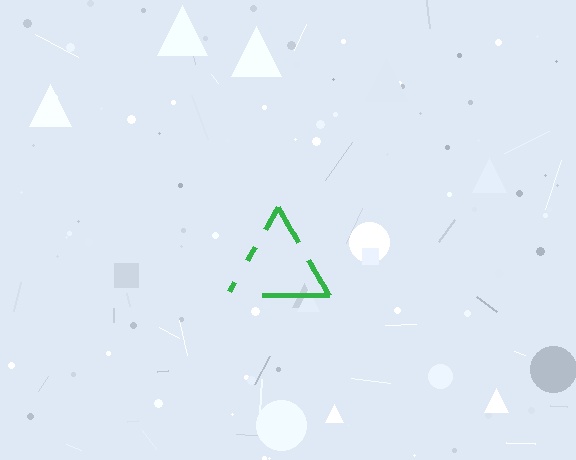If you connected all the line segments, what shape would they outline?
They would outline a triangle.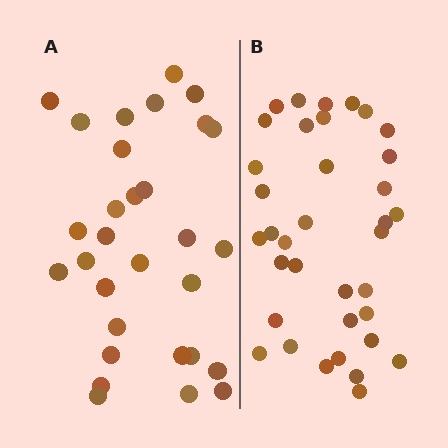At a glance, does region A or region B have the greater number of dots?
Region B (the right region) has more dots.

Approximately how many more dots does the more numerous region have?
Region B has about 6 more dots than region A.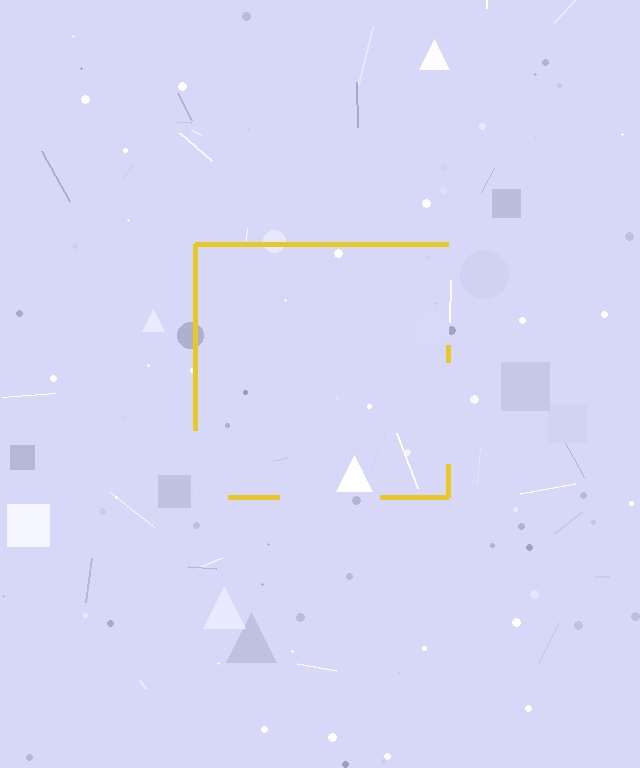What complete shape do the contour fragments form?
The contour fragments form a square.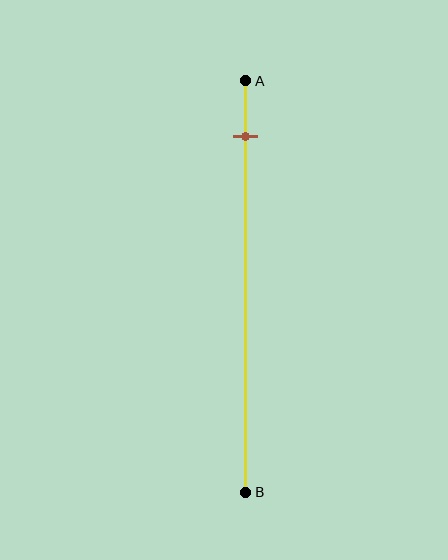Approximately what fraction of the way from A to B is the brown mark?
The brown mark is approximately 15% of the way from A to B.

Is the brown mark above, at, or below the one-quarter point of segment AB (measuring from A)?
The brown mark is above the one-quarter point of segment AB.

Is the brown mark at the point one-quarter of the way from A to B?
No, the mark is at about 15% from A, not at the 25% one-quarter point.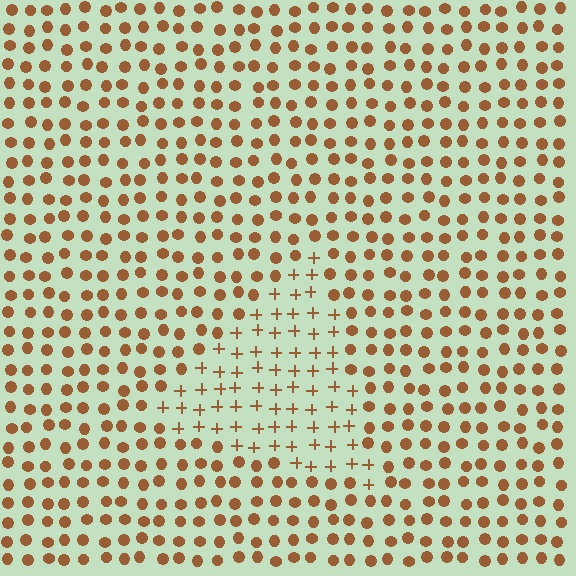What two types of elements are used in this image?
The image uses plus signs inside the triangle region and circles outside it.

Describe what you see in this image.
The image is filled with small brown elements arranged in a uniform grid. A triangle-shaped region contains plus signs, while the surrounding area contains circles. The boundary is defined purely by the change in element shape.